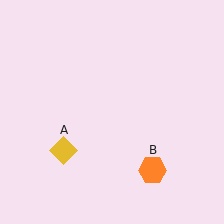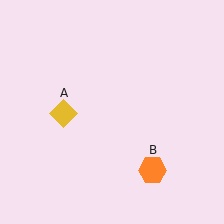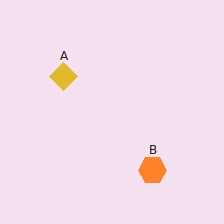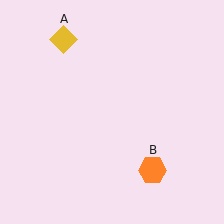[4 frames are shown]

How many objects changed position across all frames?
1 object changed position: yellow diamond (object A).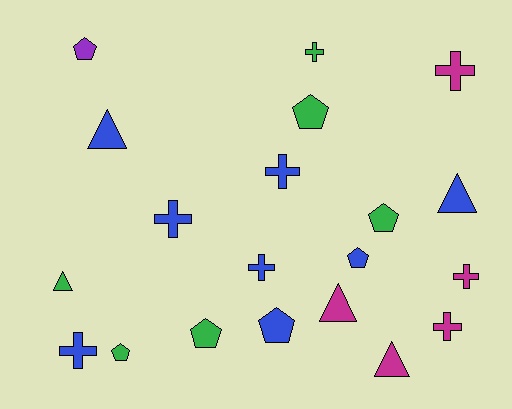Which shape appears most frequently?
Cross, with 8 objects.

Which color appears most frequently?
Blue, with 8 objects.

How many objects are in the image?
There are 20 objects.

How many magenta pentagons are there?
There are no magenta pentagons.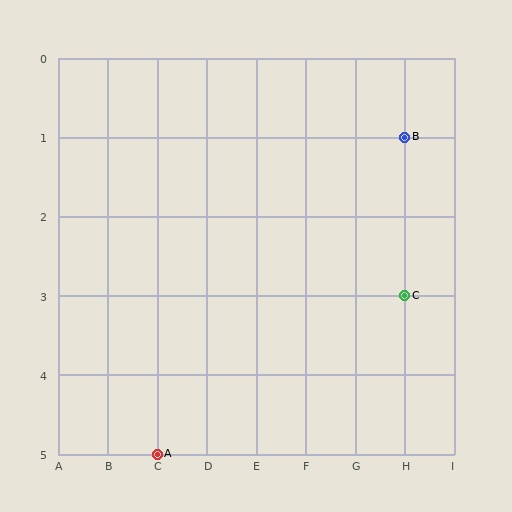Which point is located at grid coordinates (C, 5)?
Point A is at (C, 5).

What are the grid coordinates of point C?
Point C is at grid coordinates (H, 3).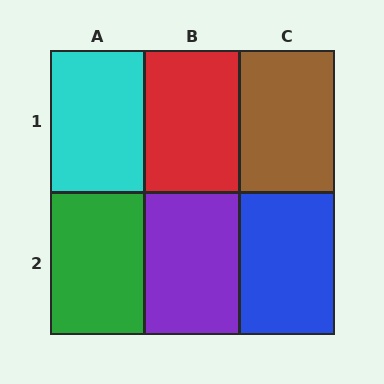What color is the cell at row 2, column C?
Blue.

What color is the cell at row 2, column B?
Purple.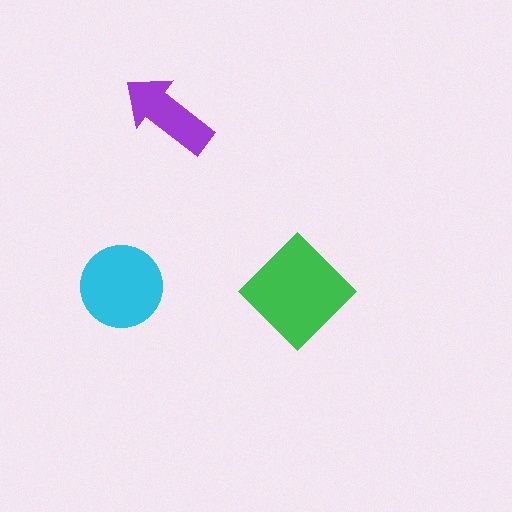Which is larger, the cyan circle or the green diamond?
The green diamond.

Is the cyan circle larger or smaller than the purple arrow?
Larger.